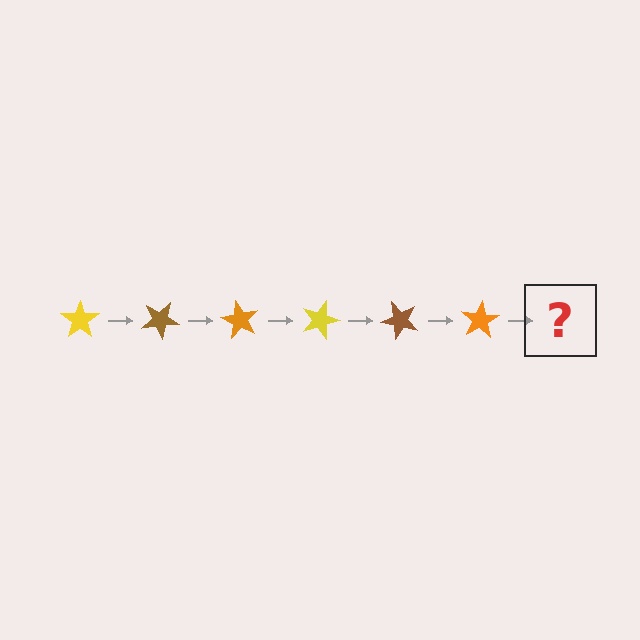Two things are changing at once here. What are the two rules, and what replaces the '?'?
The two rules are that it rotates 30 degrees each step and the color cycles through yellow, brown, and orange. The '?' should be a yellow star, rotated 180 degrees from the start.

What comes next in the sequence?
The next element should be a yellow star, rotated 180 degrees from the start.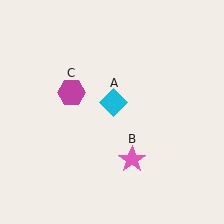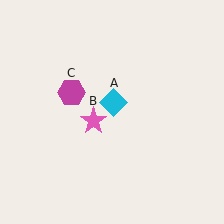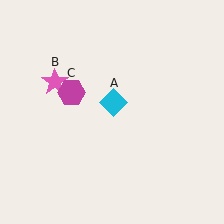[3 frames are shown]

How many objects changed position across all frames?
1 object changed position: pink star (object B).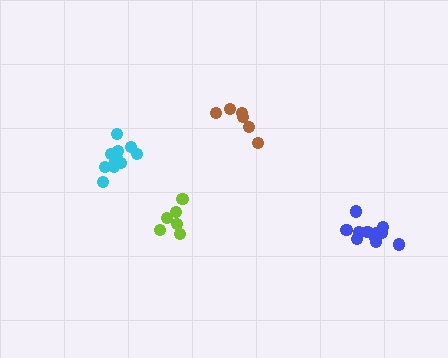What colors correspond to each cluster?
The clusters are colored: blue, brown, lime, cyan.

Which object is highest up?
The brown cluster is topmost.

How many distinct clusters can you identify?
There are 4 distinct clusters.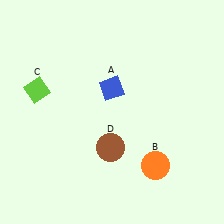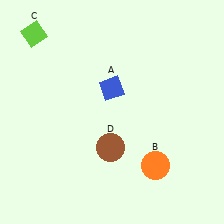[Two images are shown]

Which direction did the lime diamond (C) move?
The lime diamond (C) moved up.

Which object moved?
The lime diamond (C) moved up.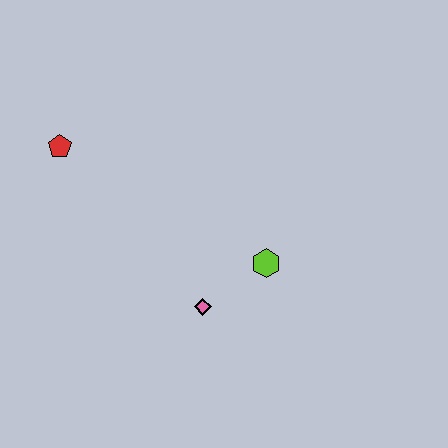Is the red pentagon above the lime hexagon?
Yes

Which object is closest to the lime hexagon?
The pink diamond is closest to the lime hexagon.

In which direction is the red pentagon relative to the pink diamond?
The red pentagon is above the pink diamond.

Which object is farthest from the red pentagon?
The lime hexagon is farthest from the red pentagon.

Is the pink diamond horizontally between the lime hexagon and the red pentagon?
Yes